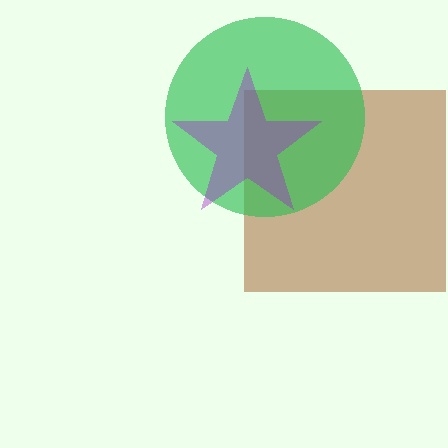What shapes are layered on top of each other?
The layered shapes are: a brown square, a green circle, a purple star.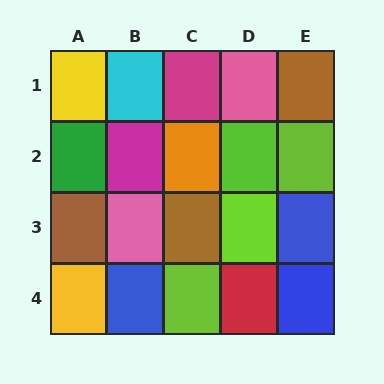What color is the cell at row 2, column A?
Green.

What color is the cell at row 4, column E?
Blue.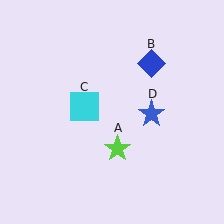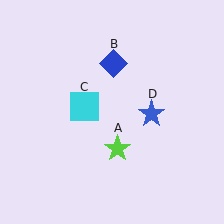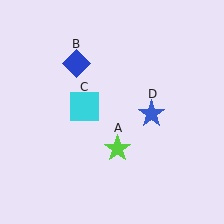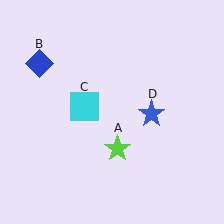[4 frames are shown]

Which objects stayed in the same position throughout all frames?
Lime star (object A) and cyan square (object C) and blue star (object D) remained stationary.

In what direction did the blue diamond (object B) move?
The blue diamond (object B) moved left.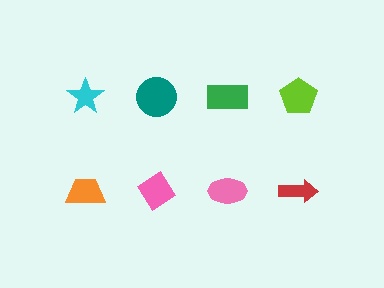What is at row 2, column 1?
An orange trapezoid.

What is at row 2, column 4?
A red arrow.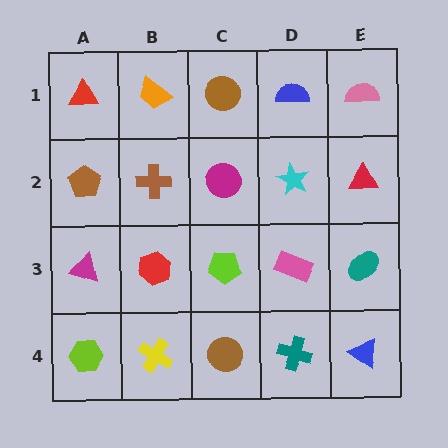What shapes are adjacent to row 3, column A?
A brown pentagon (row 2, column A), a lime hexagon (row 4, column A), a red hexagon (row 3, column B).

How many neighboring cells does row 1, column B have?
3.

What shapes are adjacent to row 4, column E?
A teal ellipse (row 3, column E), a teal cross (row 4, column D).